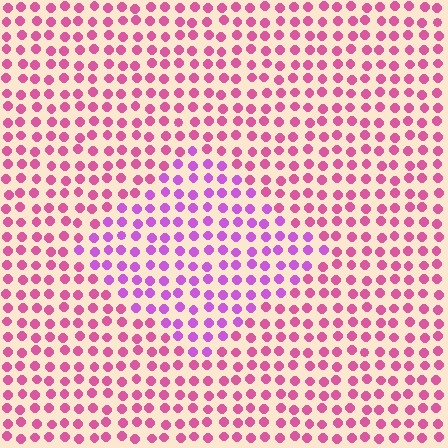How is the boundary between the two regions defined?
The boundary is defined purely by a slight shift in hue (about 35 degrees). Spacing, size, and orientation are identical on both sides.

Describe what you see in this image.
The image is filled with small pink elements in a uniform arrangement. A diamond-shaped region is visible where the elements are tinted to a slightly different hue, forming a subtle color boundary.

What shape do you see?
I see a diamond.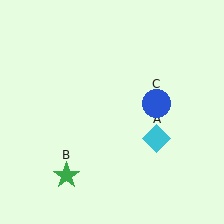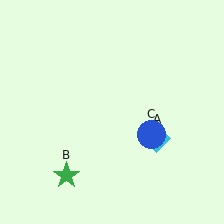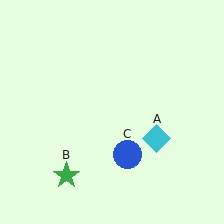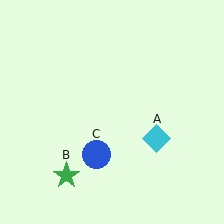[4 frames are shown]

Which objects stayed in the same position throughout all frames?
Cyan diamond (object A) and green star (object B) remained stationary.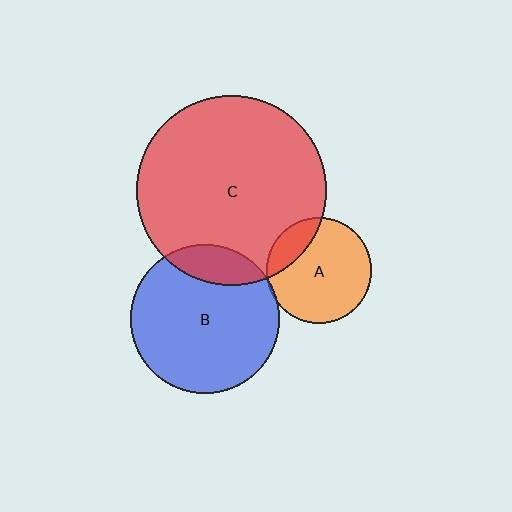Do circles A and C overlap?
Yes.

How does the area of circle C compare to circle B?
Approximately 1.6 times.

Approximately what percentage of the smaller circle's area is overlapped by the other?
Approximately 20%.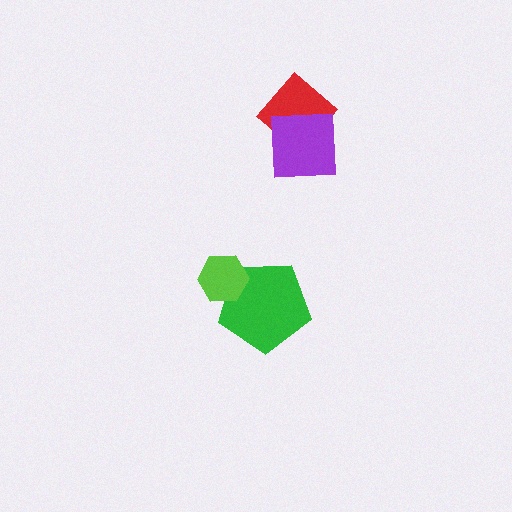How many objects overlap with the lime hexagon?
1 object overlaps with the lime hexagon.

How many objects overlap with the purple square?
1 object overlaps with the purple square.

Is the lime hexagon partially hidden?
No, no other shape covers it.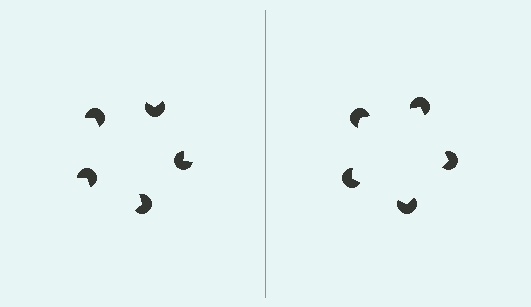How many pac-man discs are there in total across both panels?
10 — 5 on each side.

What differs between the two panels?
The pac-man discs are positioned identically on both sides; only the wedge orientations differ. On the right they align to a pentagon; on the left they are misaligned.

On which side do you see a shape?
An illusory pentagon appears on the right side. On the left side the wedge cuts are rotated, so no coherent shape forms.